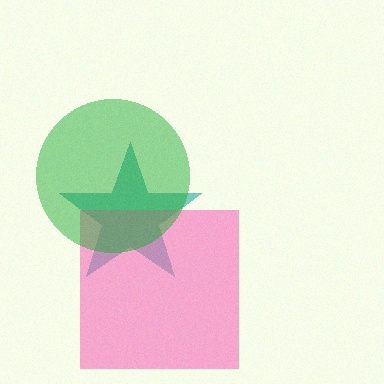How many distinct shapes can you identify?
There are 3 distinct shapes: a teal star, a pink square, a green circle.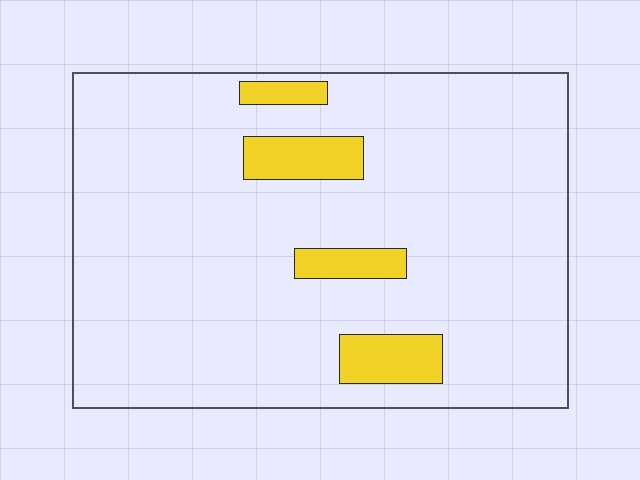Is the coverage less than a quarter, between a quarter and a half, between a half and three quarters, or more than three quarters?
Less than a quarter.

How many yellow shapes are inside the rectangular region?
4.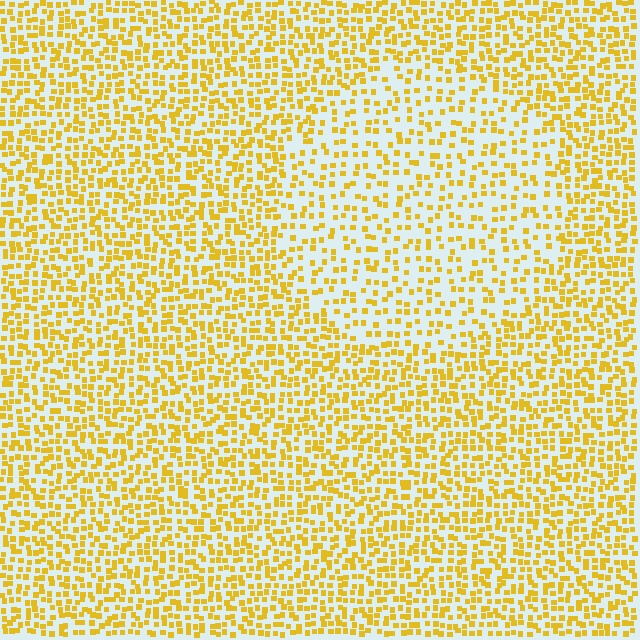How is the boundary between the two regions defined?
The boundary is defined by a change in element density (approximately 1.8x ratio). All elements are the same color, size, and shape.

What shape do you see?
I see a circle.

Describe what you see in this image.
The image contains small yellow elements arranged at two different densities. A circle-shaped region is visible where the elements are less densely packed than the surrounding area.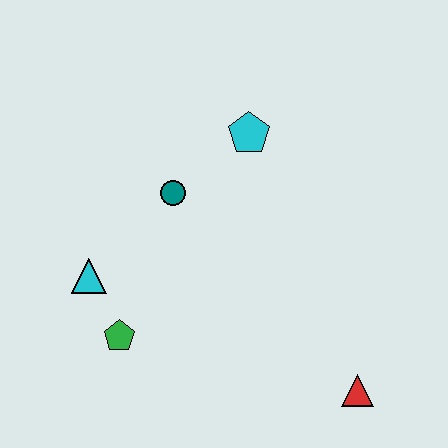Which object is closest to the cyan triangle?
The green pentagon is closest to the cyan triangle.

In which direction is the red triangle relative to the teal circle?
The red triangle is below the teal circle.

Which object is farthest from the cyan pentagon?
The red triangle is farthest from the cyan pentagon.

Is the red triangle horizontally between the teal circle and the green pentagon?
No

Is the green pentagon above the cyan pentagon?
No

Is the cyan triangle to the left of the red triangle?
Yes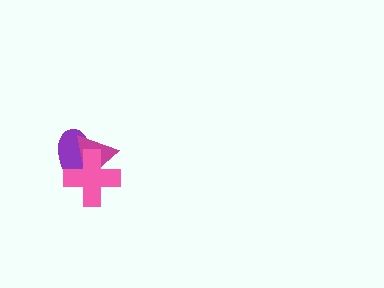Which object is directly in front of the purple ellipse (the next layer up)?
The magenta triangle is directly in front of the purple ellipse.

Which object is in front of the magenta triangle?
The pink cross is in front of the magenta triangle.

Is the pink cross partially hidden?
No, no other shape covers it.